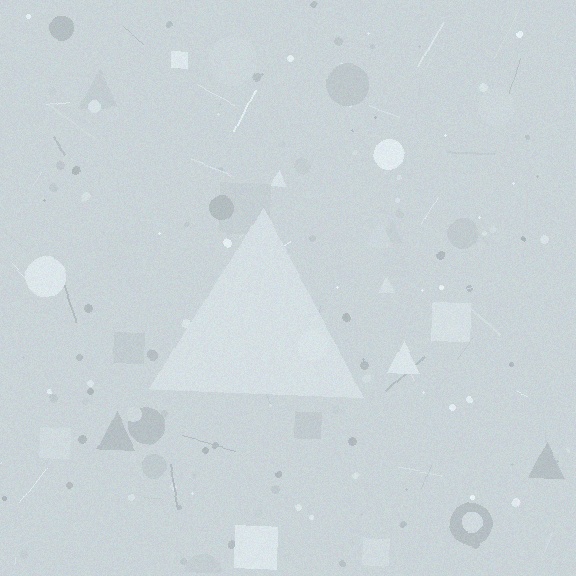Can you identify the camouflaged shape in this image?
The camouflaged shape is a triangle.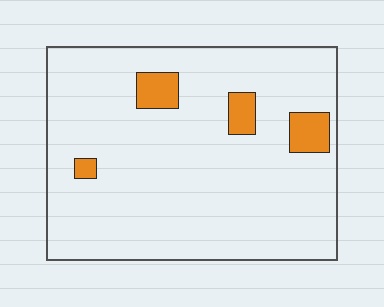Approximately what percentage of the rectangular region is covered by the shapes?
Approximately 10%.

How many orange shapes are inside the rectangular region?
4.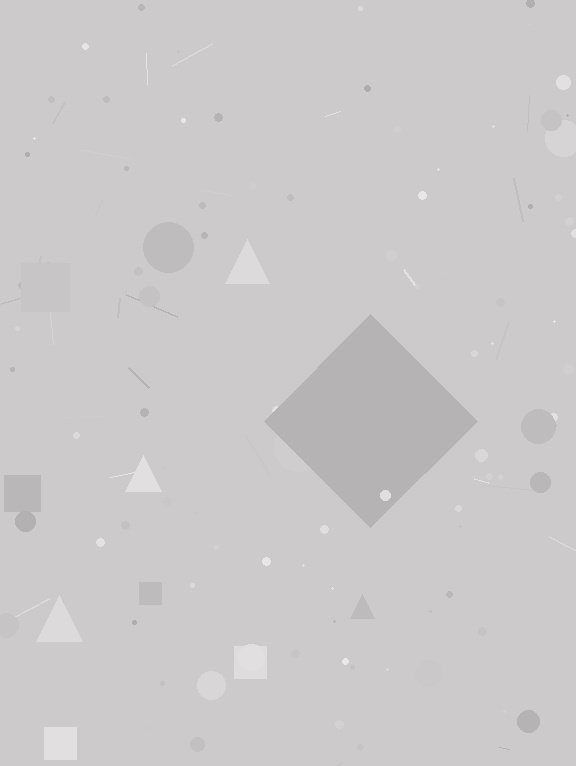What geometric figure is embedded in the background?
A diamond is embedded in the background.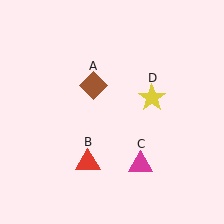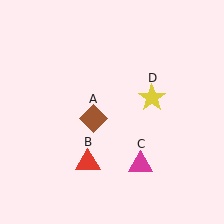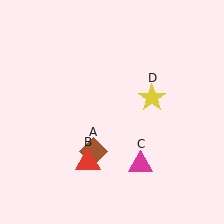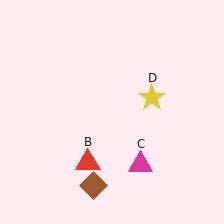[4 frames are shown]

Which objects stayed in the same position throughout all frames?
Red triangle (object B) and magenta triangle (object C) and yellow star (object D) remained stationary.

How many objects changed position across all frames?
1 object changed position: brown diamond (object A).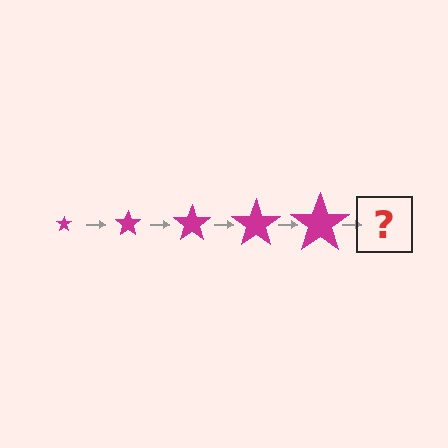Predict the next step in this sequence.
The next step is a magenta star, larger than the previous one.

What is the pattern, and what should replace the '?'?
The pattern is that the star gets progressively larger each step. The '?' should be a magenta star, larger than the previous one.